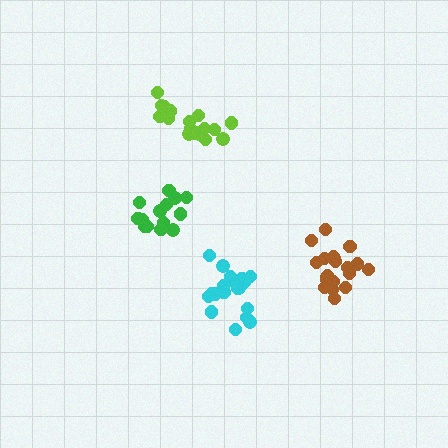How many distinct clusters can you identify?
There are 4 distinct clusters.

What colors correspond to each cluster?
The clusters are colored: brown, lime, cyan, green.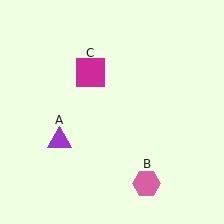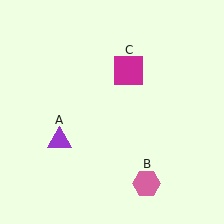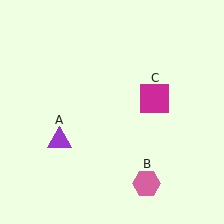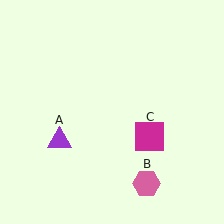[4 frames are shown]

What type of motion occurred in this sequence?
The magenta square (object C) rotated clockwise around the center of the scene.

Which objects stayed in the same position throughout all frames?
Purple triangle (object A) and pink hexagon (object B) remained stationary.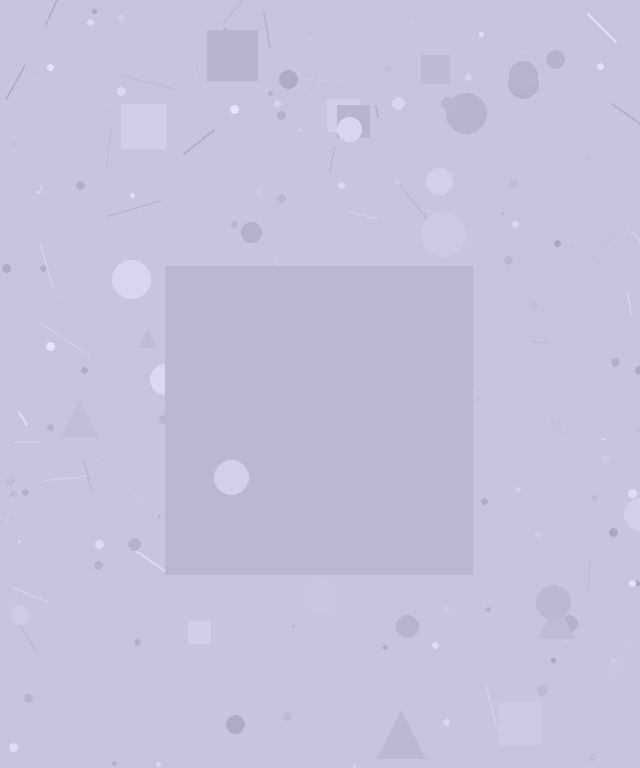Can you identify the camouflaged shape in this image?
The camouflaged shape is a square.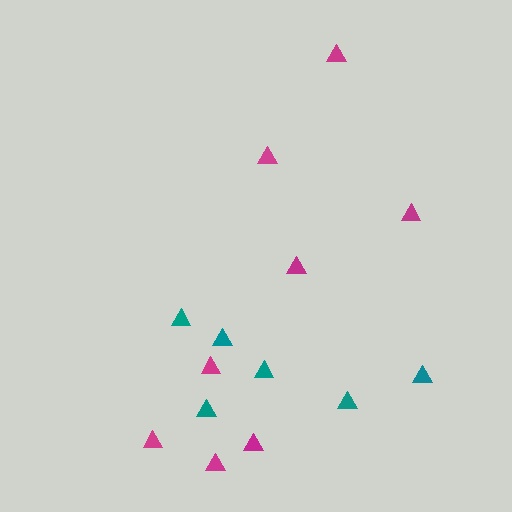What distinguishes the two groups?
There are 2 groups: one group of teal triangles (6) and one group of magenta triangles (8).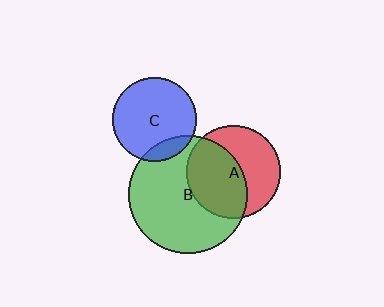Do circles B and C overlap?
Yes.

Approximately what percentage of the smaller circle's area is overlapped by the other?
Approximately 15%.